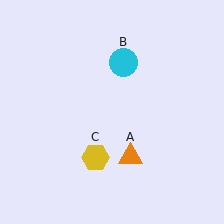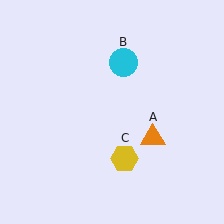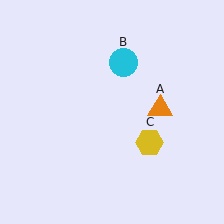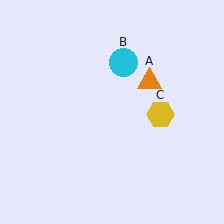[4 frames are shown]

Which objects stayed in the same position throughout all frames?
Cyan circle (object B) remained stationary.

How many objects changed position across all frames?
2 objects changed position: orange triangle (object A), yellow hexagon (object C).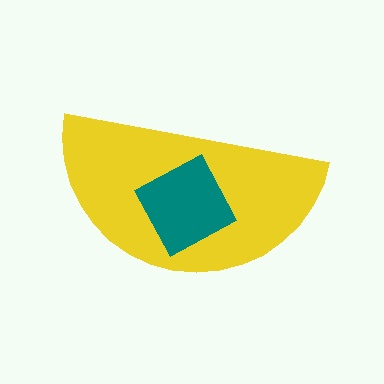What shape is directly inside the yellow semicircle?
The teal diamond.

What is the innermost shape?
The teal diamond.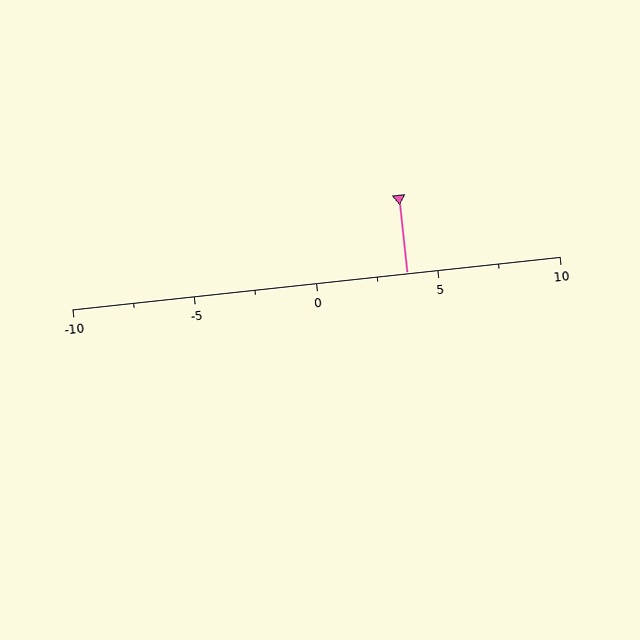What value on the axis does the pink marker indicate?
The marker indicates approximately 3.8.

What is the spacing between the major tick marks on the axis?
The major ticks are spaced 5 apart.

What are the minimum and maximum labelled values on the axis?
The axis runs from -10 to 10.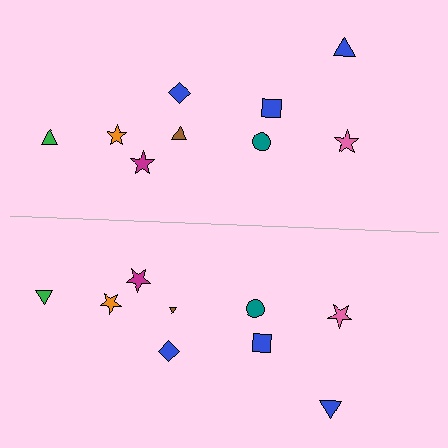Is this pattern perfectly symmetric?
No, the pattern is not perfectly symmetric. The brown triangle on the bottom side has a different size than its mirror counterpart.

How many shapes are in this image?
There are 18 shapes in this image.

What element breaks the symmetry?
The brown triangle on the bottom side has a different size than its mirror counterpart.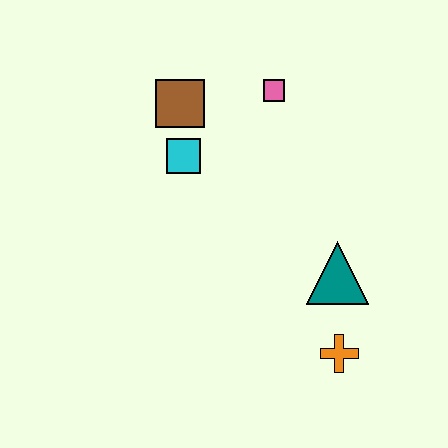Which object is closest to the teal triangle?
The orange cross is closest to the teal triangle.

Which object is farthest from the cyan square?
The orange cross is farthest from the cyan square.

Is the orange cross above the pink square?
No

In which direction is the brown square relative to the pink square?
The brown square is to the left of the pink square.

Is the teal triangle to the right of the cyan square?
Yes